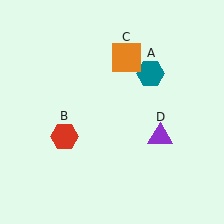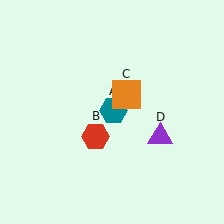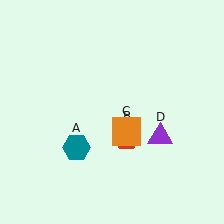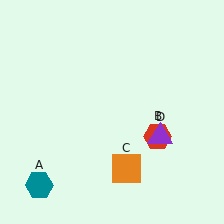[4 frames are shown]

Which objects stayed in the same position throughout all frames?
Purple triangle (object D) remained stationary.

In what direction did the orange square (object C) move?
The orange square (object C) moved down.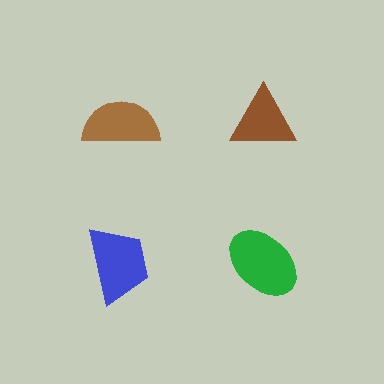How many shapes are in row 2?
2 shapes.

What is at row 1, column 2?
A brown triangle.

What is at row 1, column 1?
A brown semicircle.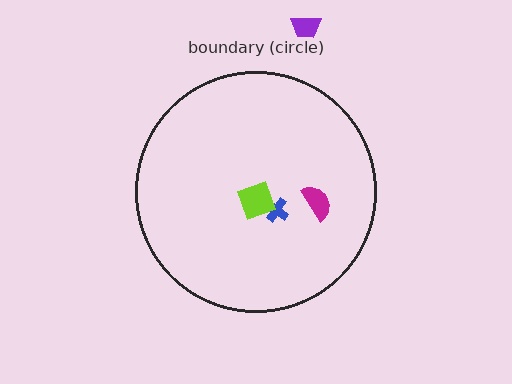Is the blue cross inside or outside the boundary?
Inside.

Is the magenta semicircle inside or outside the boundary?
Inside.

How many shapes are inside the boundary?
3 inside, 1 outside.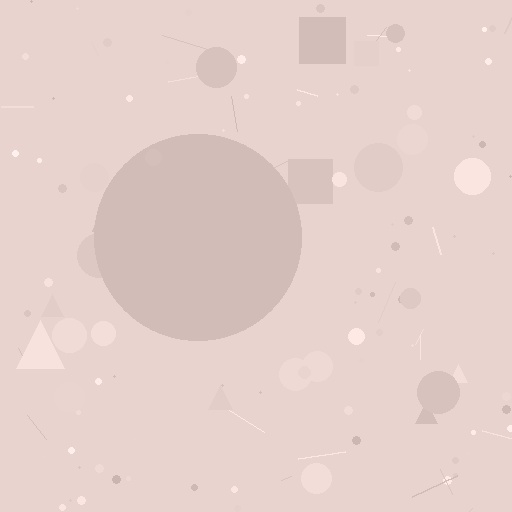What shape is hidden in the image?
A circle is hidden in the image.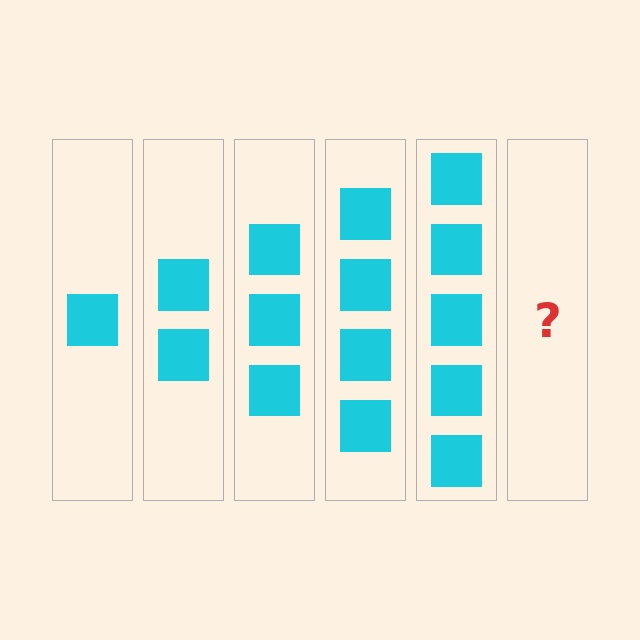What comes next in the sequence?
The next element should be 6 squares.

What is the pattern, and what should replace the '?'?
The pattern is that each step adds one more square. The '?' should be 6 squares.